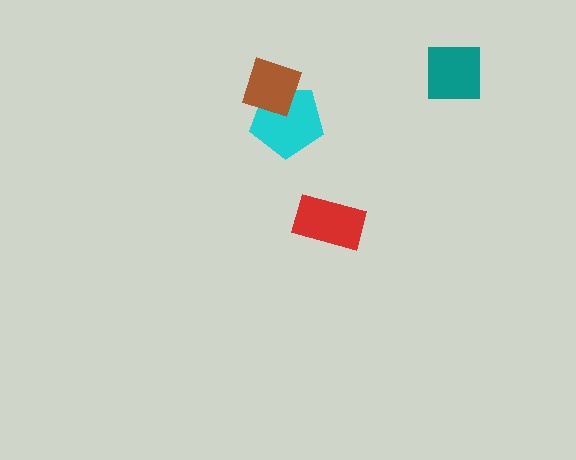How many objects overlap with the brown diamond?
1 object overlaps with the brown diamond.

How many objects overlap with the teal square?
0 objects overlap with the teal square.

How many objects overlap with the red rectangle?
0 objects overlap with the red rectangle.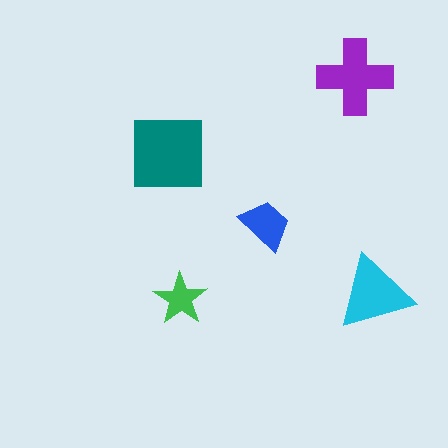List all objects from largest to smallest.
The teal square, the purple cross, the cyan triangle, the blue trapezoid, the green star.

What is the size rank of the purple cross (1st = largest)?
2nd.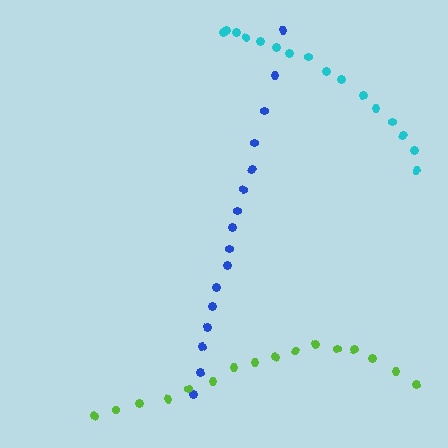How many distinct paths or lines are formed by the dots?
There are 3 distinct paths.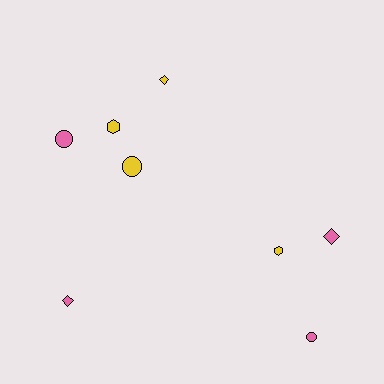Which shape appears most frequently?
Circle, with 3 objects.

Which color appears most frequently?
Yellow, with 4 objects.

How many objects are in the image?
There are 8 objects.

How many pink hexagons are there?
There are no pink hexagons.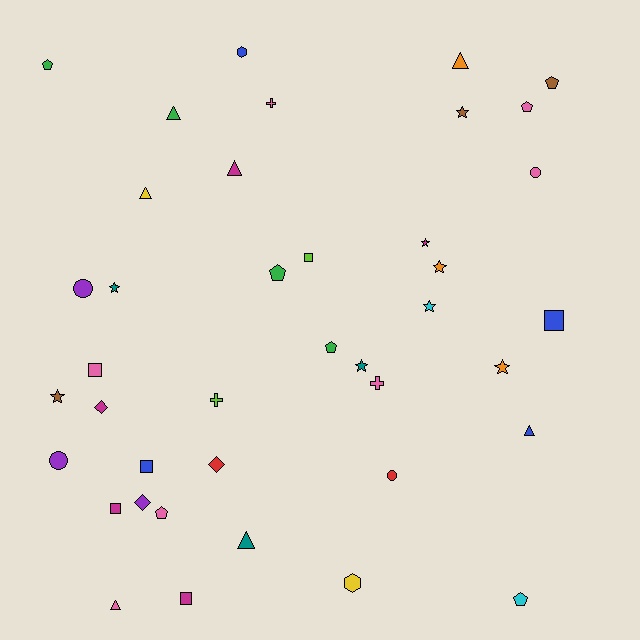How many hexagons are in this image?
There are 2 hexagons.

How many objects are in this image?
There are 40 objects.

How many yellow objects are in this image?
There are 2 yellow objects.